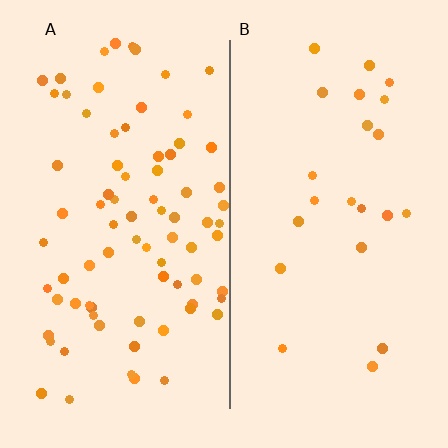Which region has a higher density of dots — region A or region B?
A (the left).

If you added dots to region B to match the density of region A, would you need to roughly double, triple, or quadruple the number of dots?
Approximately triple.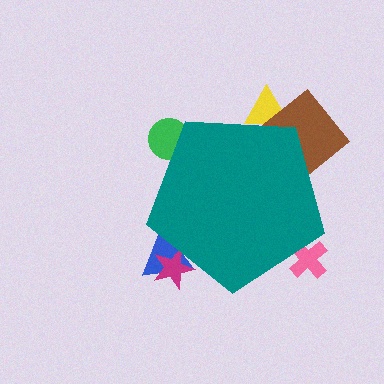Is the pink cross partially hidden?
Yes, the pink cross is partially hidden behind the teal pentagon.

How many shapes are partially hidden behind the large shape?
6 shapes are partially hidden.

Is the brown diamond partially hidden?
Yes, the brown diamond is partially hidden behind the teal pentagon.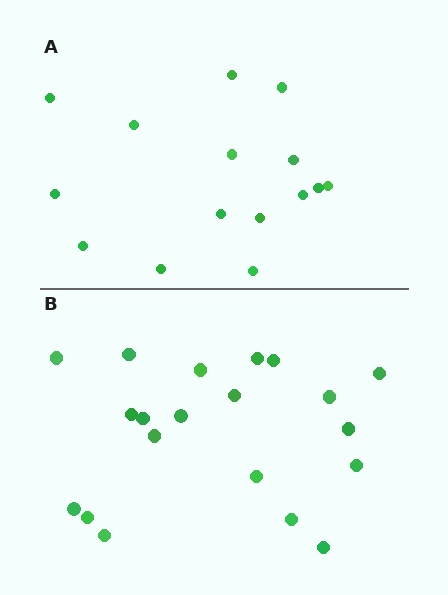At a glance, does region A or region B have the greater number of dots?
Region B (the bottom region) has more dots.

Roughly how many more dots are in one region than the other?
Region B has about 5 more dots than region A.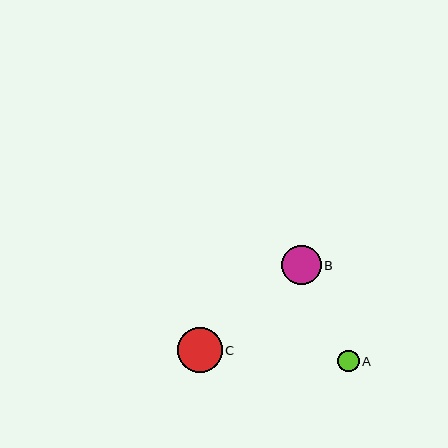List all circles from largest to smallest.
From largest to smallest: C, B, A.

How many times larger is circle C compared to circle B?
Circle C is approximately 1.1 times the size of circle B.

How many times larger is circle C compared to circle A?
Circle C is approximately 2.1 times the size of circle A.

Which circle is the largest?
Circle C is the largest with a size of approximately 45 pixels.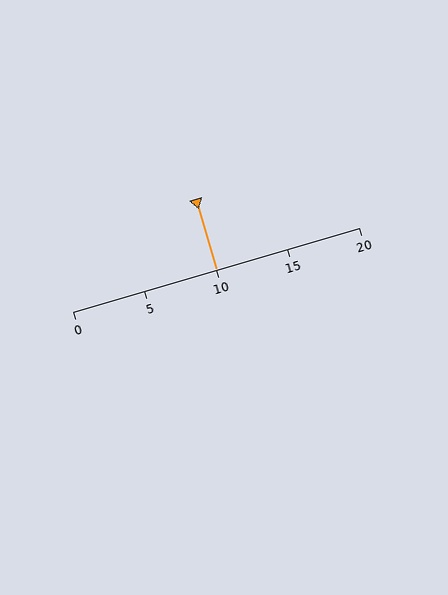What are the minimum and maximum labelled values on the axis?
The axis runs from 0 to 20.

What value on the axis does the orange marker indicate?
The marker indicates approximately 10.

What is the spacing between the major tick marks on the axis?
The major ticks are spaced 5 apart.